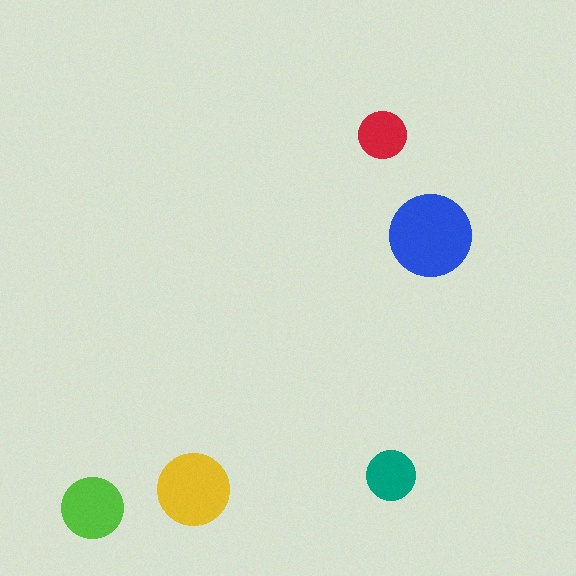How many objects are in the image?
There are 5 objects in the image.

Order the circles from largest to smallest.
the blue one, the yellow one, the lime one, the teal one, the red one.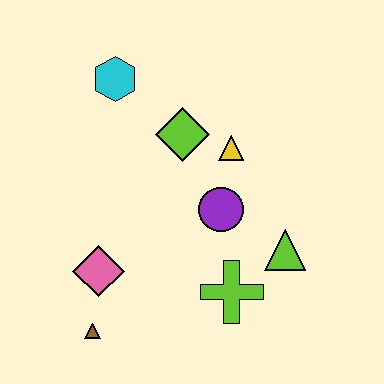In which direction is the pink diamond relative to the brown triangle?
The pink diamond is above the brown triangle.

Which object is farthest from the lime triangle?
The cyan hexagon is farthest from the lime triangle.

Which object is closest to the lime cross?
The lime triangle is closest to the lime cross.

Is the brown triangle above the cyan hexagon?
No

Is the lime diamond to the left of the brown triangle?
No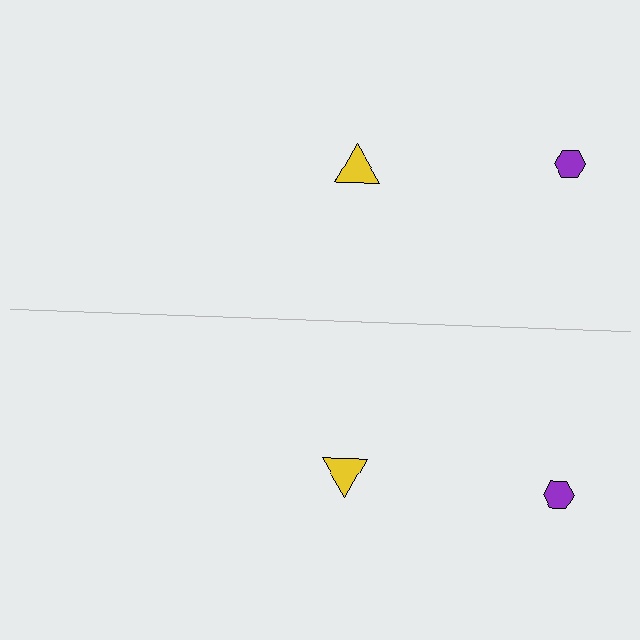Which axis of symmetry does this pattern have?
The pattern has a horizontal axis of symmetry running through the center of the image.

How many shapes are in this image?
There are 4 shapes in this image.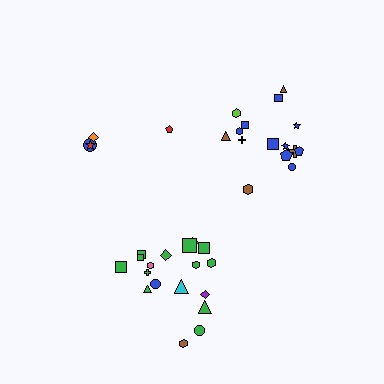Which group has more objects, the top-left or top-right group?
The top-right group.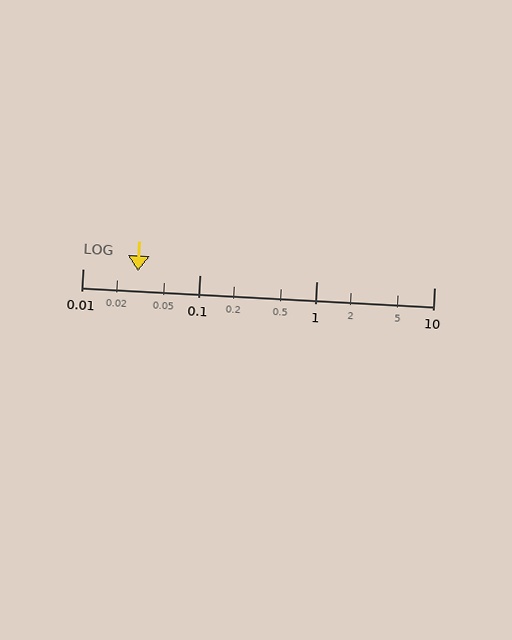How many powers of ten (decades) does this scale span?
The scale spans 3 decades, from 0.01 to 10.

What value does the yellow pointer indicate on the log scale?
The pointer indicates approximately 0.03.